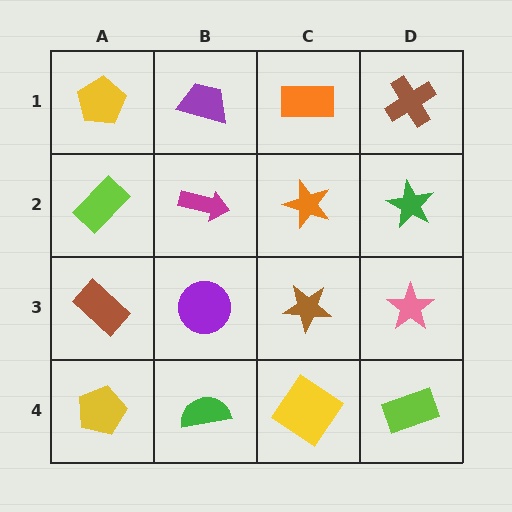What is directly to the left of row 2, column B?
A lime rectangle.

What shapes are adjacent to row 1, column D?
A green star (row 2, column D), an orange rectangle (row 1, column C).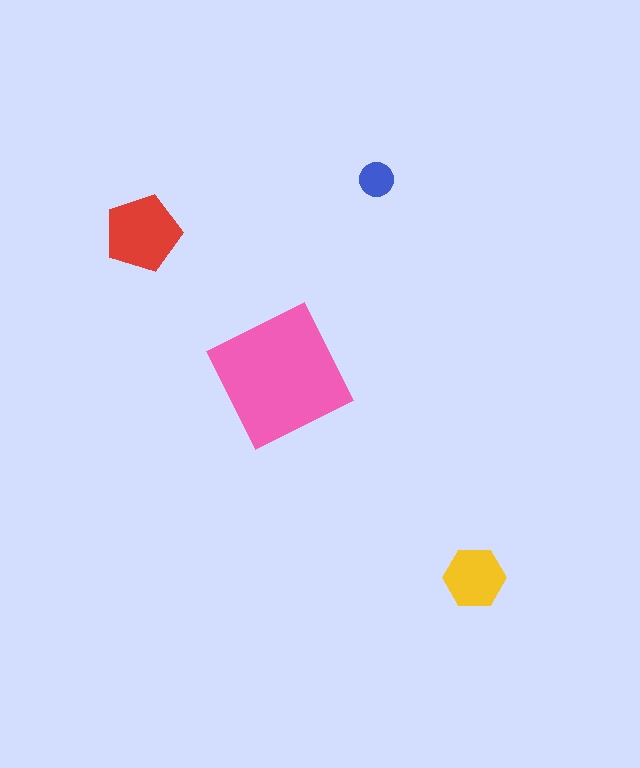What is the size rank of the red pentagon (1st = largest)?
2nd.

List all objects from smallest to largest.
The blue circle, the yellow hexagon, the red pentagon, the pink square.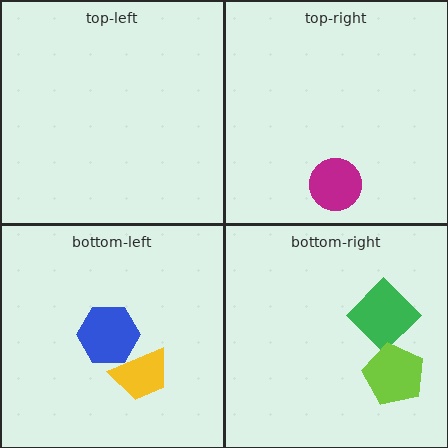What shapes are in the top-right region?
The magenta circle.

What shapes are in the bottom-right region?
The green diamond, the lime pentagon.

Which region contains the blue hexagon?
The bottom-left region.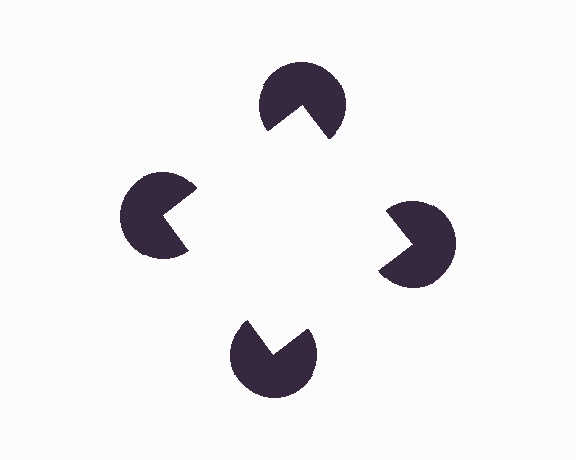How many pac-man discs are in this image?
There are 4 — one at each vertex of the illusory square.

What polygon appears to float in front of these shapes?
An illusory square — its edges are inferred from the aligned wedge cuts in the pac-man discs, not physically drawn.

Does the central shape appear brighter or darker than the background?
It typically appears slightly brighter than the background, even though no actual brightness change is drawn.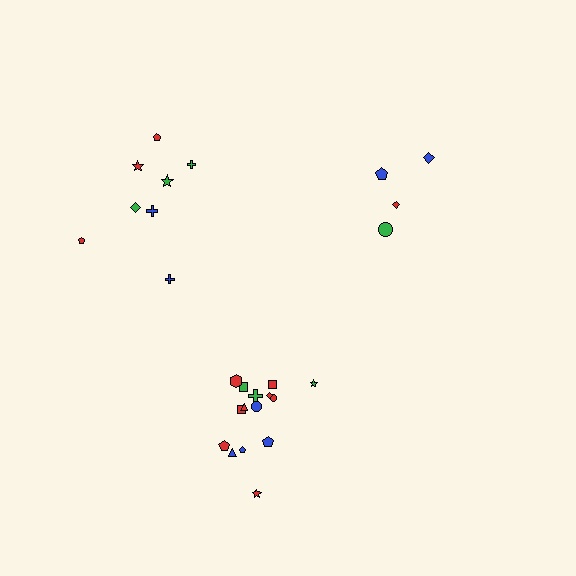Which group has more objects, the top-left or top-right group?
The top-left group.